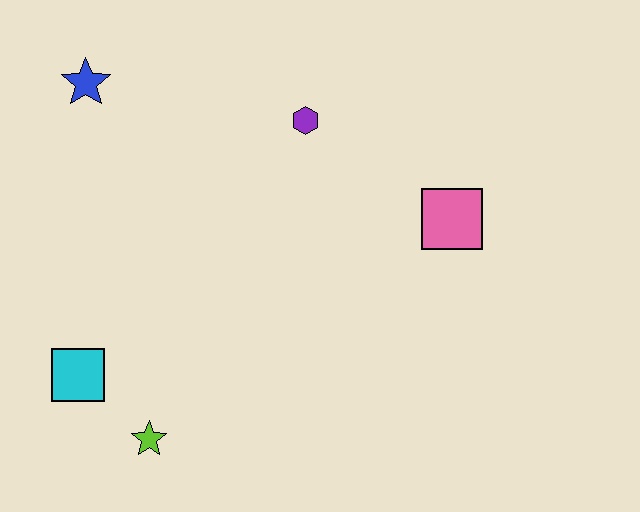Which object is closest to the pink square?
The purple hexagon is closest to the pink square.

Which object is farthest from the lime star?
The pink square is farthest from the lime star.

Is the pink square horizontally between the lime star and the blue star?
No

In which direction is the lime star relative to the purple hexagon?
The lime star is below the purple hexagon.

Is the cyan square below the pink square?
Yes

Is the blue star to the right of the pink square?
No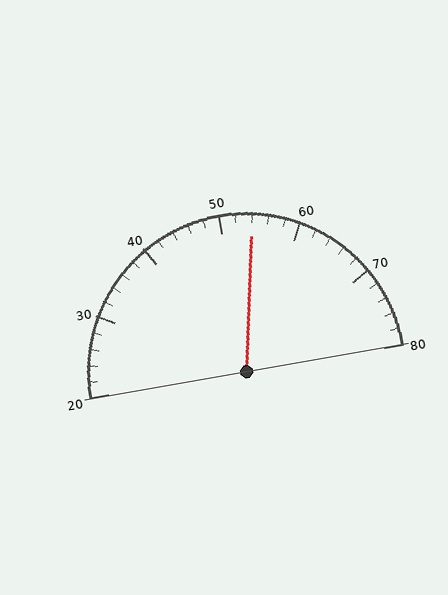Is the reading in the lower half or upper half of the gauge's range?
The reading is in the upper half of the range (20 to 80).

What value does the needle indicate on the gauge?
The needle indicates approximately 54.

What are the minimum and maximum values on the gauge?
The gauge ranges from 20 to 80.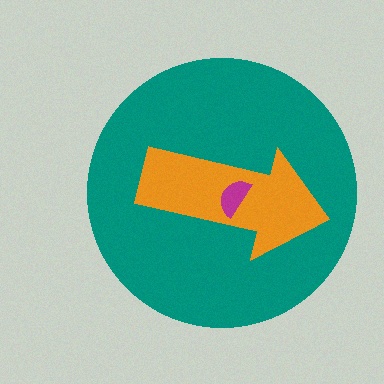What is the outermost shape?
The teal circle.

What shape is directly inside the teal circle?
The orange arrow.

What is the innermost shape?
The magenta semicircle.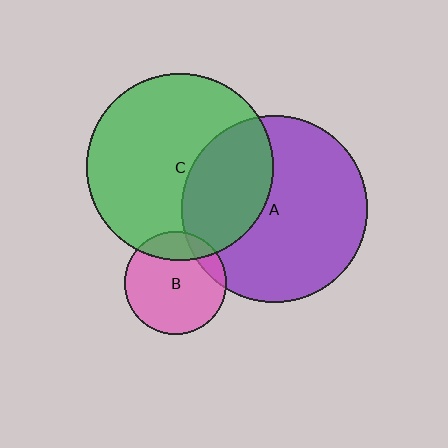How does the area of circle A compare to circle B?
Approximately 3.3 times.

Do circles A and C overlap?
Yes.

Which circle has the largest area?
Circle C (green).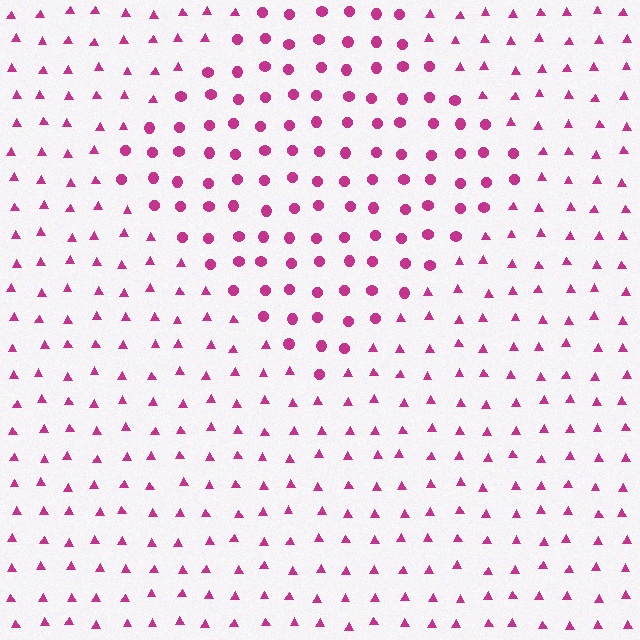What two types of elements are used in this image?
The image uses circles inside the diamond region and triangles outside it.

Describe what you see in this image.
The image is filled with small magenta elements arranged in a uniform grid. A diamond-shaped region contains circles, while the surrounding area contains triangles. The boundary is defined purely by the change in element shape.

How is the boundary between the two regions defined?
The boundary is defined by a change in element shape: circles inside vs. triangles outside. All elements share the same color and spacing.